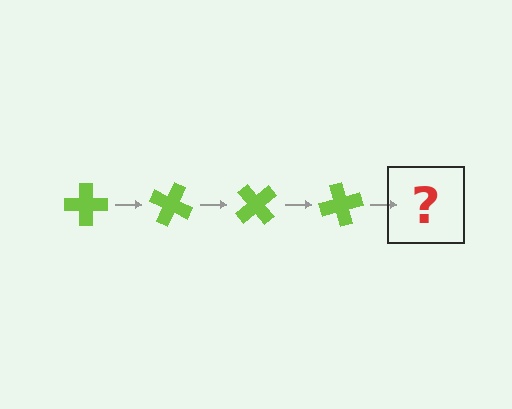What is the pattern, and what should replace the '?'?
The pattern is that the cross rotates 25 degrees each step. The '?' should be a lime cross rotated 100 degrees.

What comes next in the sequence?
The next element should be a lime cross rotated 100 degrees.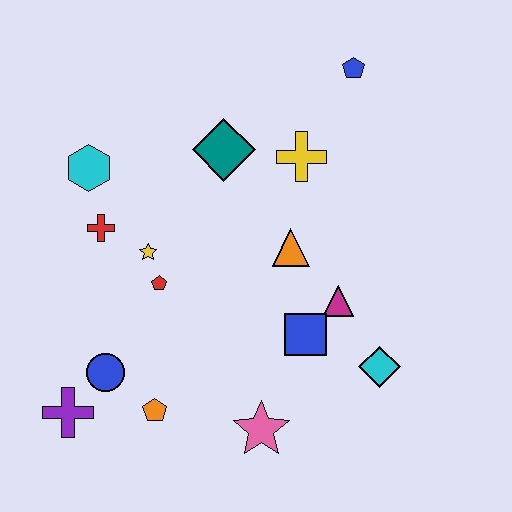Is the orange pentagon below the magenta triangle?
Yes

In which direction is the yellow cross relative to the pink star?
The yellow cross is above the pink star.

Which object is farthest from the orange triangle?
The purple cross is farthest from the orange triangle.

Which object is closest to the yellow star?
The red pentagon is closest to the yellow star.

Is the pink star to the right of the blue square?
No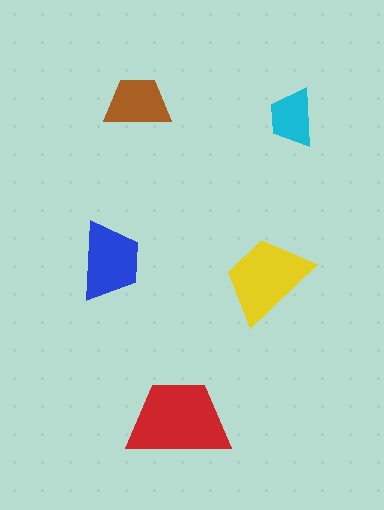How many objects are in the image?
There are 5 objects in the image.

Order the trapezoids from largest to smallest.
the red one, the yellow one, the blue one, the brown one, the cyan one.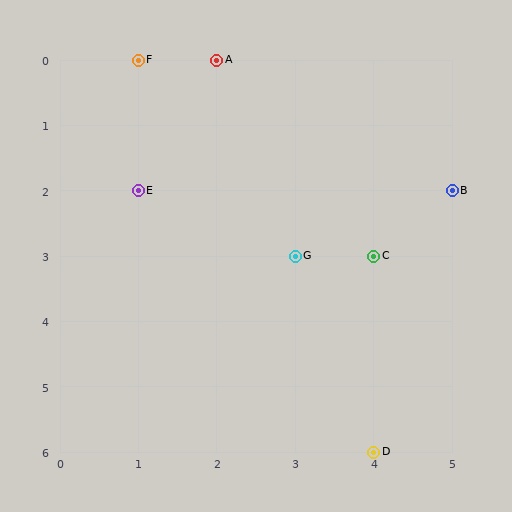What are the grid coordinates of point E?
Point E is at grid coordinates (1, 2).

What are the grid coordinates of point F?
Point F is at grid coordinates (1, 0).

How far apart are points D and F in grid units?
Points D and F are 3 columns and 6 rows apart (about 6.7 grid units diagonally).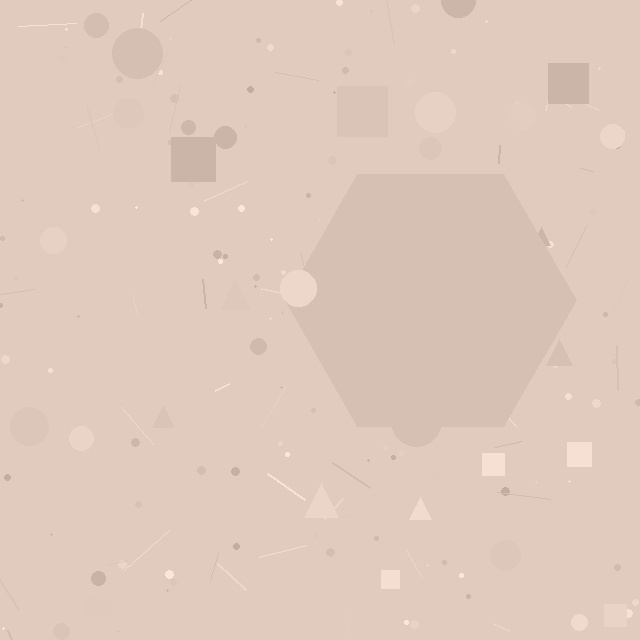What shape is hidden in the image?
A hexagon is hidden in the image.